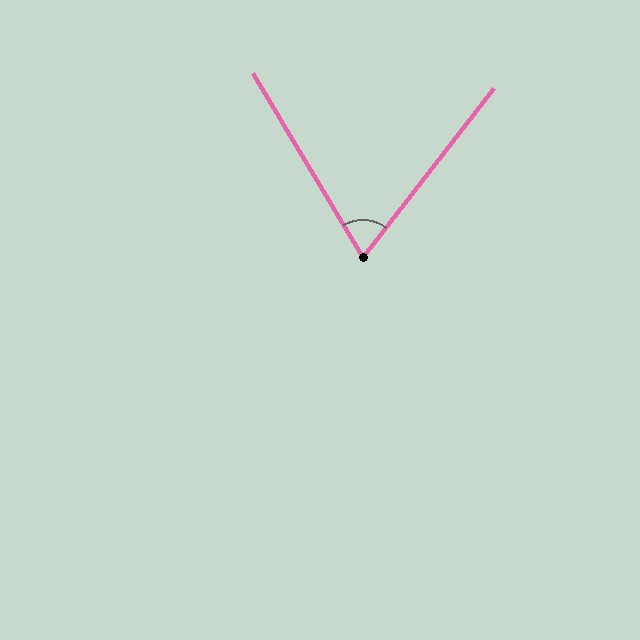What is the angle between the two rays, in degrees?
Approximately 68 degrees.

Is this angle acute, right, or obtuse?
It is acute.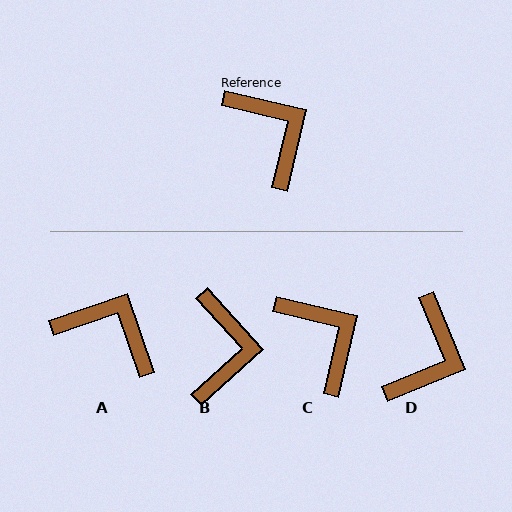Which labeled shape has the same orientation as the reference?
C.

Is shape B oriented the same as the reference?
No, it is off by about 35 degrees.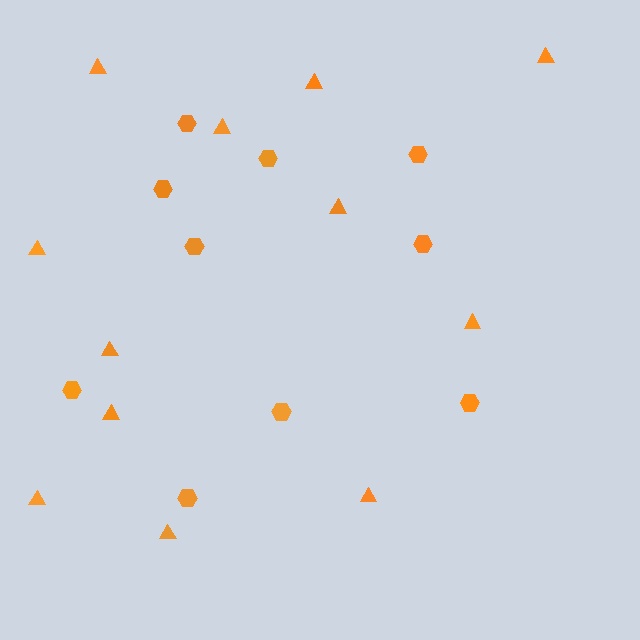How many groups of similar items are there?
There are 2 groups: one group of hexagons (10) and one group of triangles (12).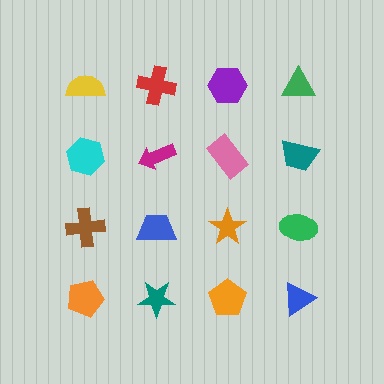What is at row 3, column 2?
A blue trapezoid.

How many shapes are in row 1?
4 shapes.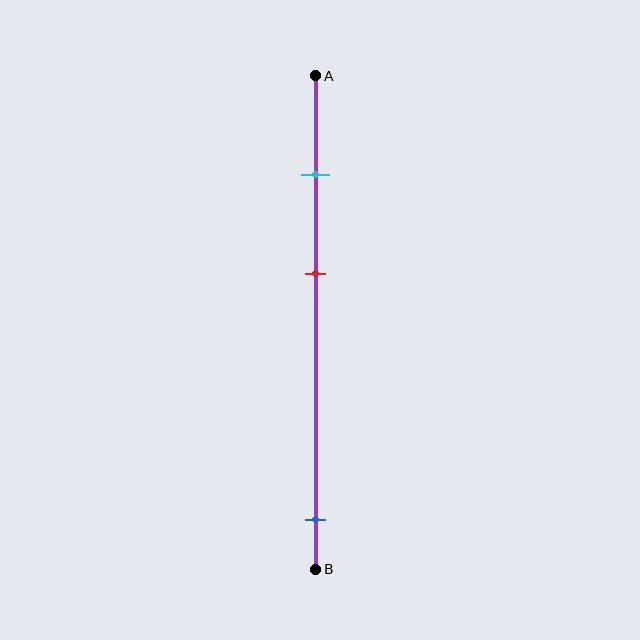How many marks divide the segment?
There are 3 marks dividing the segment.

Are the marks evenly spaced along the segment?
No, the marks are not evenly spaced.